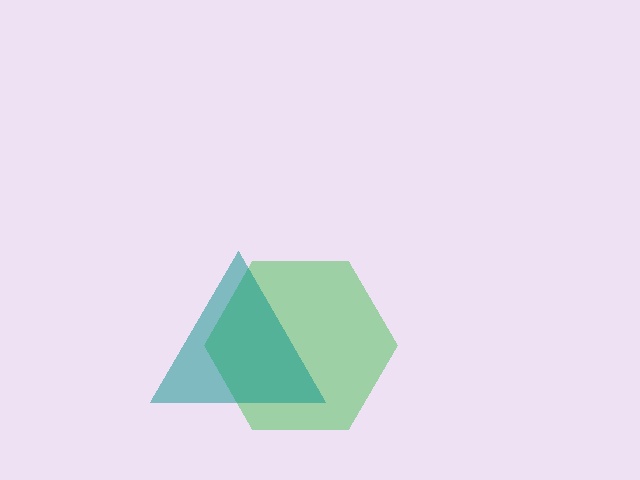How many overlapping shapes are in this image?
There are 2 overlapping shapes in the image.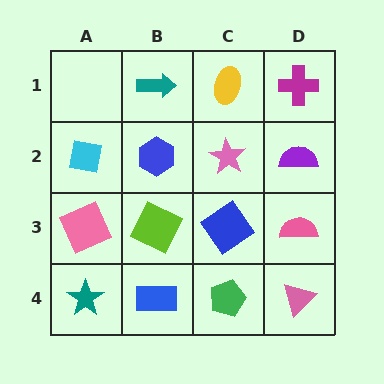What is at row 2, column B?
A blue hexagon.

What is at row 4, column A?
A teal star.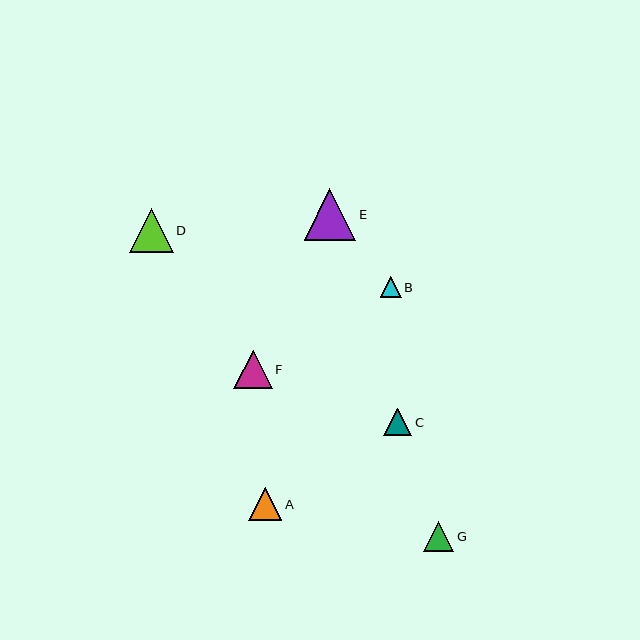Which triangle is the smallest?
Triangle B is the smallest with a size of approximately 21 pixels.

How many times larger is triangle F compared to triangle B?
Triangle F is approximately 1.8 times the size of triangle B.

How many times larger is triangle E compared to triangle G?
Triangle E is approximately 1.7 times the size of triangle G.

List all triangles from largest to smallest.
From largest to smallest: E, D, F, A, G, C, B.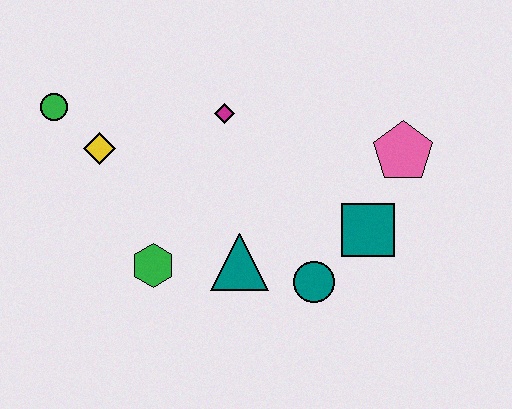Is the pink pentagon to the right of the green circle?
Yes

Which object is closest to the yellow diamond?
The green circle is closest to the yellow diamond.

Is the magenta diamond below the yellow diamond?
No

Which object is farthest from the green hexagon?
The pink pentagon is farthest from the green hexagon.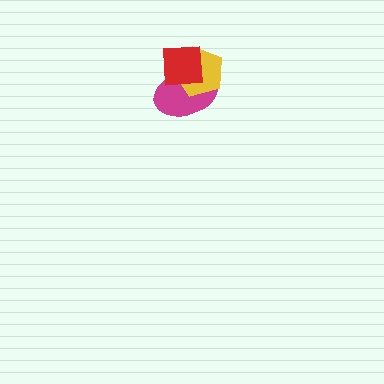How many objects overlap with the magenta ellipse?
2 objects overlap with the magenta ellipse.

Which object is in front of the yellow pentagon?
The red square is in front of the yellow pentagon.